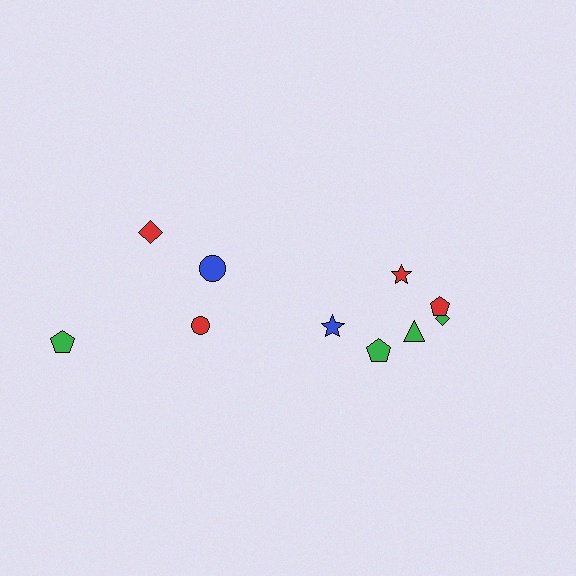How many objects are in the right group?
There are 6 objects.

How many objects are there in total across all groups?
There are 10 objects.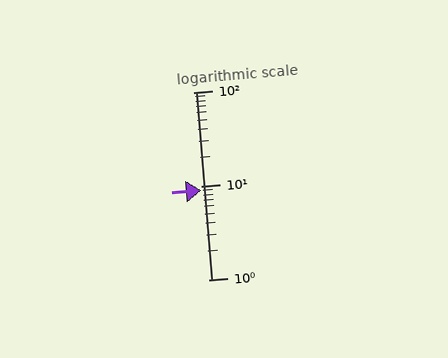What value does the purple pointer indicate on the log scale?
The pointer indicates approximately 8.9.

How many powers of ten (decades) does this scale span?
The scale spans 2 decades, from 1 to 100.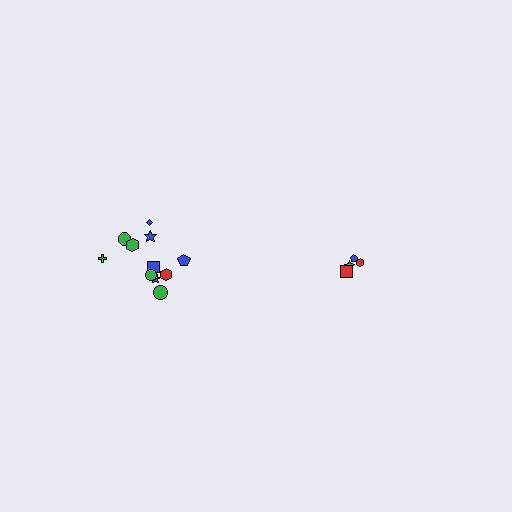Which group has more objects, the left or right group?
The left group.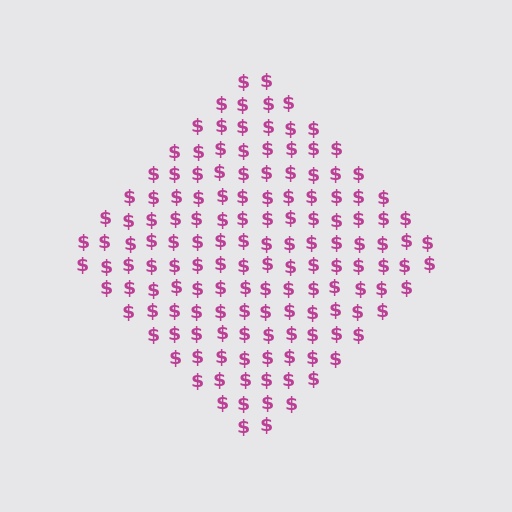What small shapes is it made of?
It is made of small dollar signs.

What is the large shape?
The large shape is a diamond.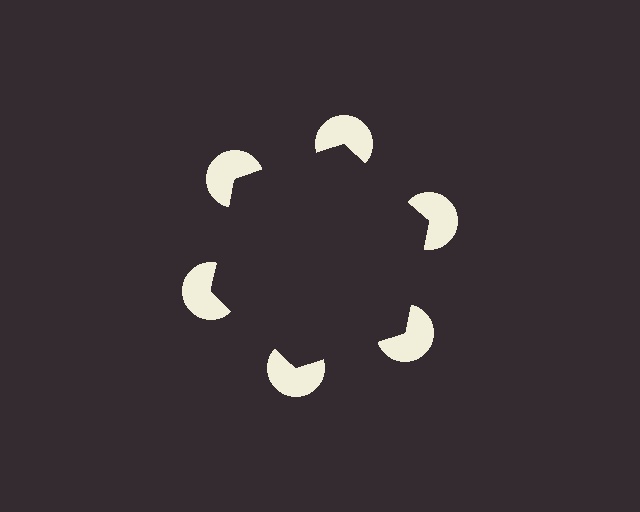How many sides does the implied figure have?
6 sides.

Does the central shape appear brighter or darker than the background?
It typically appears slightly darker than the background, even though no actual brightness change is drawn.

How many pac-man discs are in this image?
There are 6 — one at each vertex of the illusory hexagon.